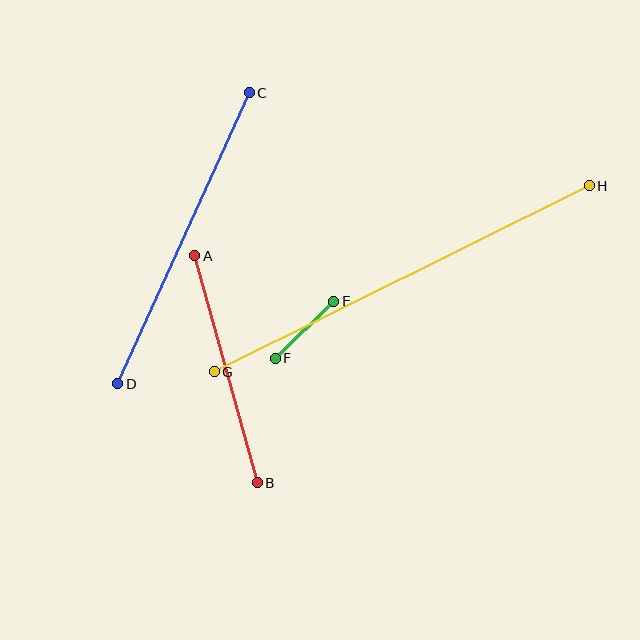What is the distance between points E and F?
The distance is approximately 82 pixels.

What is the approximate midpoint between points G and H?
The midpoint is at approximately (402, 279) pixels.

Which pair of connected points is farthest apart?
Points G and H are farthest apart.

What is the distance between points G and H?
The distance is approximately 419 pixels.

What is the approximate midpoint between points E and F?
The midpoint is at approximately (305, 330) pixels.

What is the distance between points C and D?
The distance is approximately 319 pixels.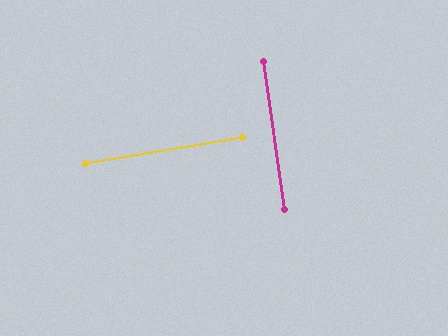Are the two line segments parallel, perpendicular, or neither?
Perpendicular — they meet at approximately 89°.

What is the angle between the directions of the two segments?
Approximately 89 degrees.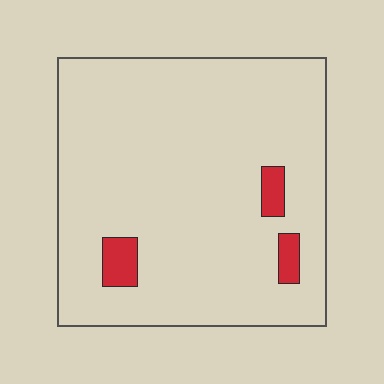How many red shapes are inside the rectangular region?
3.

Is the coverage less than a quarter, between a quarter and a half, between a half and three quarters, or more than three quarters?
Less than a quarter.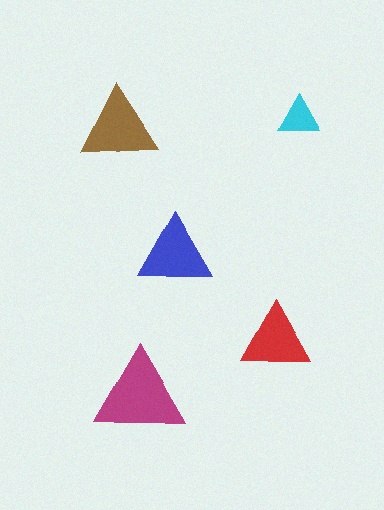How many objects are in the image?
There are 5 objects in the image.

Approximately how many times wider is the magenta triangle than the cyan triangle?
About 2 times wider.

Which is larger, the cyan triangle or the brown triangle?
The brown one.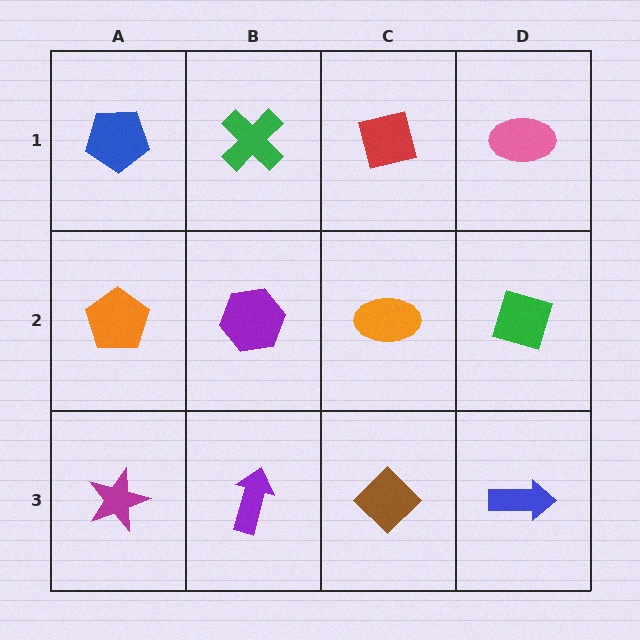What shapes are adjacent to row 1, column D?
A green diamond (row 2, column D), a red square (row 1, column C).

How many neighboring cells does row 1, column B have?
3.